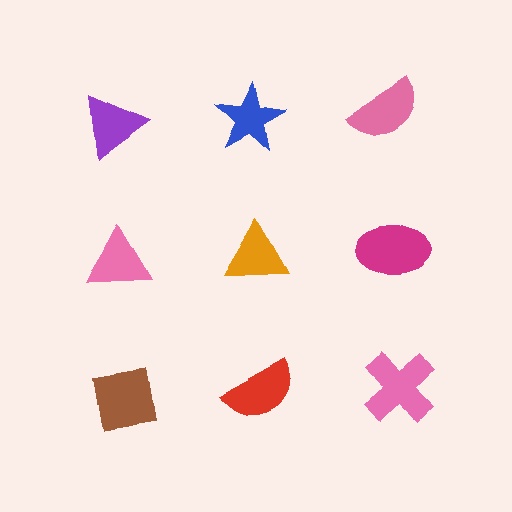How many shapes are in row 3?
3 shapes.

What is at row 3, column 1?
A brown square.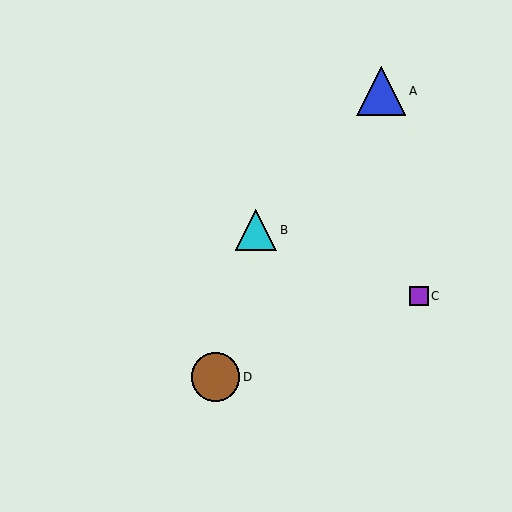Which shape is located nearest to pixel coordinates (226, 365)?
The brown circle (labeled D) at (215, 377) is nearest to that location.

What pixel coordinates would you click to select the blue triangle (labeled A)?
Click at (381, 91) to select the blue triangle A.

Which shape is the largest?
The blue triangle (labeled A) is the largest.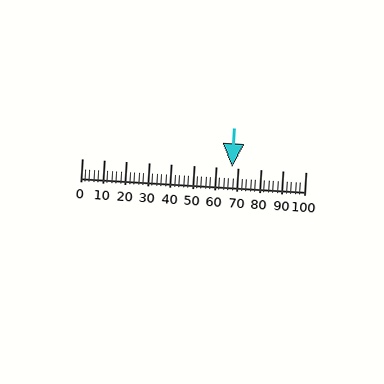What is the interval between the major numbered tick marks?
The major tick marks are spaced 10 units apart.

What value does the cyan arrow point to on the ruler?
The cyan arrow points to approximately 67.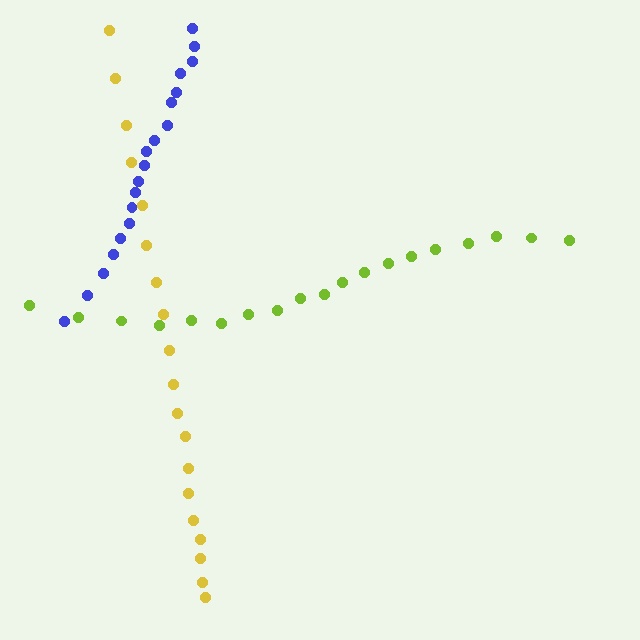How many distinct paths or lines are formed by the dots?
There are 3 distinct paths.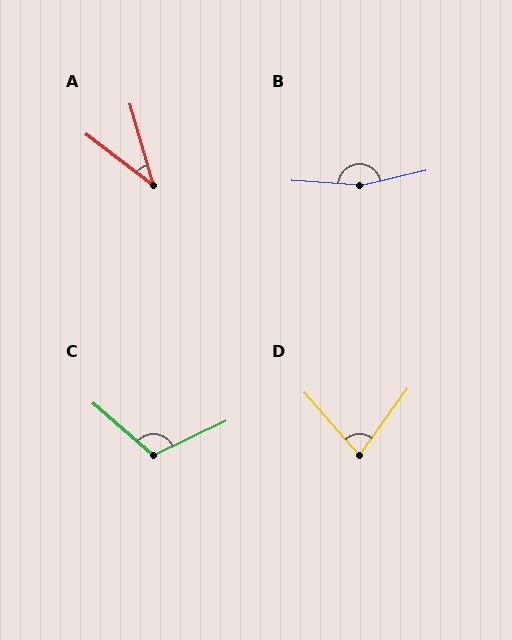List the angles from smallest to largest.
A (37°), D (77°), C (114°), B (163°).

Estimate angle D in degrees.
Approximately 77 degrees.